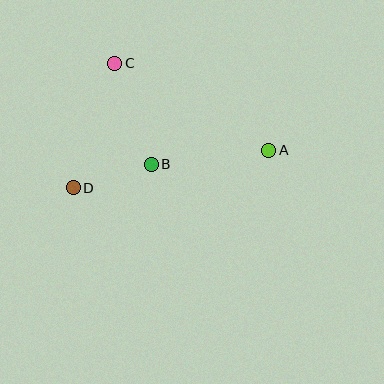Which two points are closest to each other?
Points B and D are closest to each other.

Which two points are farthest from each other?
Points A and D are farthest from each other.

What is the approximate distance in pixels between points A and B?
The distance between A and B is approximately 118 pixels.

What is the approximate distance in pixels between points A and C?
The distance between A and C is approximately 177 pixels.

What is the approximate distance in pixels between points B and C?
The distance between B and C is approximately 108 pixels.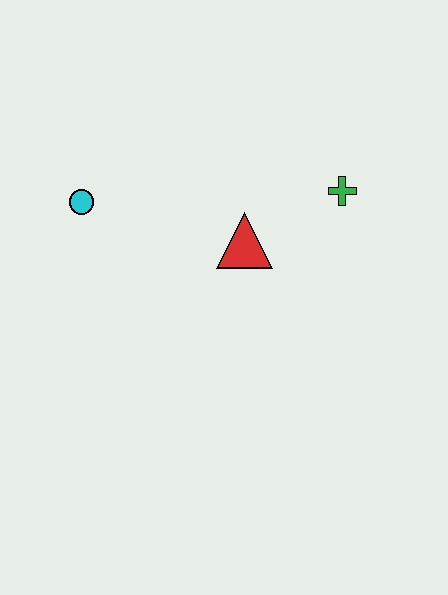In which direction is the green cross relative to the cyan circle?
The green cross is to the right of the cyan circle.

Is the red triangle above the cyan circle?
No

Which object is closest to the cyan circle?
The red triangle is closest to the cyan circle.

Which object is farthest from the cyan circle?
The green cross is farthest from the cyan circle.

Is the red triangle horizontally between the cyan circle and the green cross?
Yes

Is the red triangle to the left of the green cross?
Yes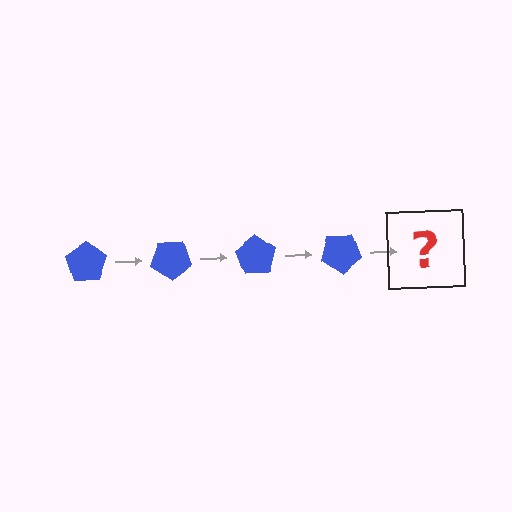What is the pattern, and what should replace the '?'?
The pattern is that the pentagon rotates 35 degrees each step. The '?' should be a blue pentagon rotated 140 degrees.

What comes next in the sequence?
The next element should be a blue pentagon rotated 140 degrees.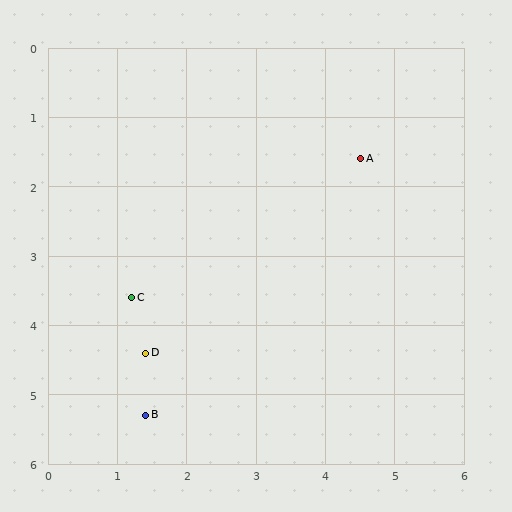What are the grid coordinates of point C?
Point C is at approximately (1.2, 3.6).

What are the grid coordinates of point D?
Point D is at approximately (1.4, 4.4).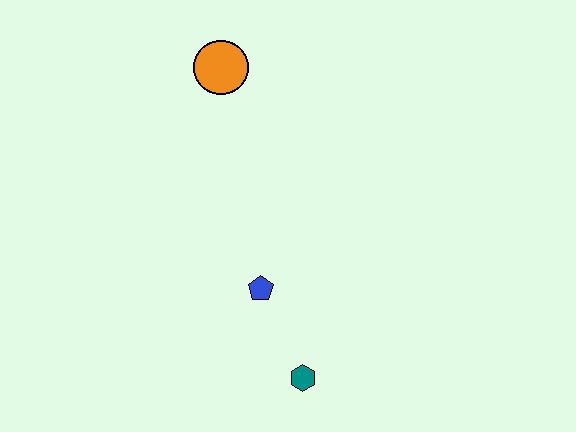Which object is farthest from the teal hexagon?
The orange circle is farthest from the teal hexagon.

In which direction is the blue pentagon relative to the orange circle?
The blue pentagon is below the orange circle.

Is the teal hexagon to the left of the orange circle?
No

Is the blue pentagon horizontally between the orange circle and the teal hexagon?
Yes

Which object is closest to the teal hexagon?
The blue pentagon is closest to the teal hexagon.